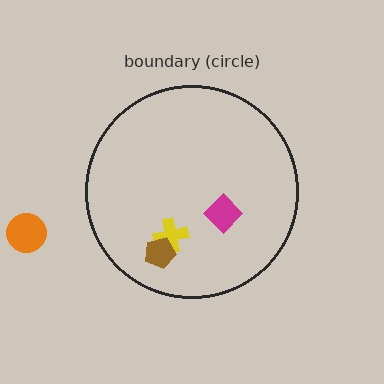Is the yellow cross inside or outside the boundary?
Inside.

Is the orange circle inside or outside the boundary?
Outside.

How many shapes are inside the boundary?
3 inside, 1 outside.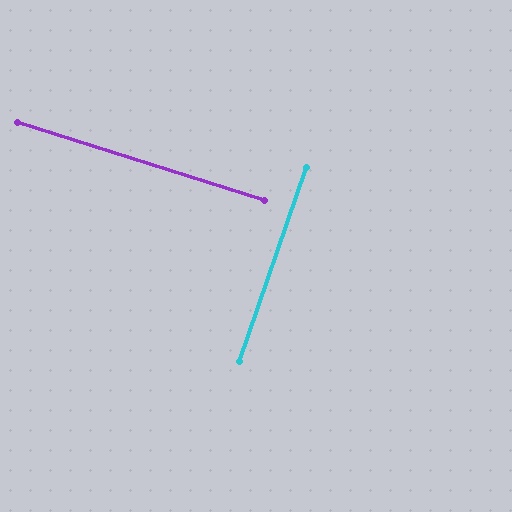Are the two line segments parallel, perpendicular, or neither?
Perpendicular — they meet at approximately 88°.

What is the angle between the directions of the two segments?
Approximately 88 degrees.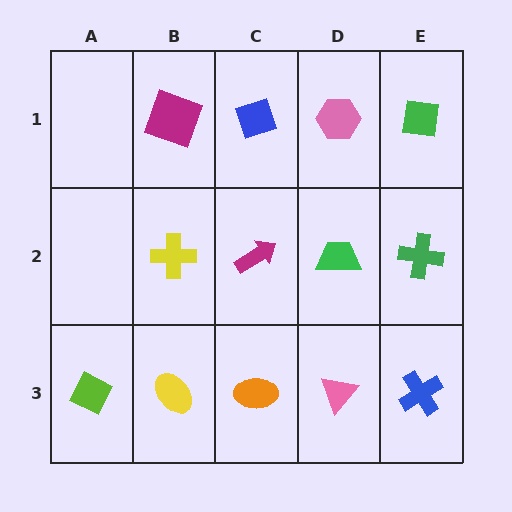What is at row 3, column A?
A lime diamond.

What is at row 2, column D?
A green trapezoid.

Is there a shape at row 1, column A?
No, that cell is empty.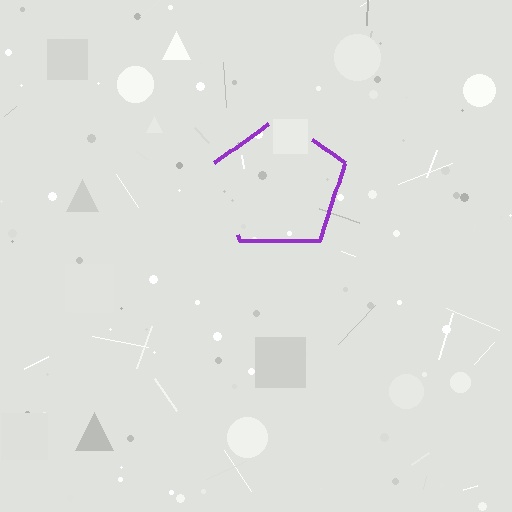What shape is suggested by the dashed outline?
The dashed outline suggests a pentagon.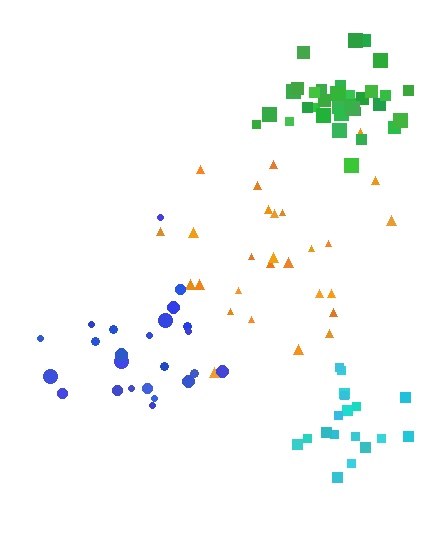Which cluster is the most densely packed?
Green.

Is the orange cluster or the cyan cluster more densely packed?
Cyan.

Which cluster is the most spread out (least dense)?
Orange.